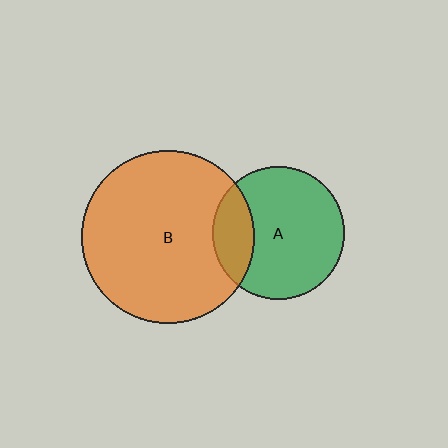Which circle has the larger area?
Circle B (orange).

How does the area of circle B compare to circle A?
Approximately 1.7 times.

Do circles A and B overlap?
Yes.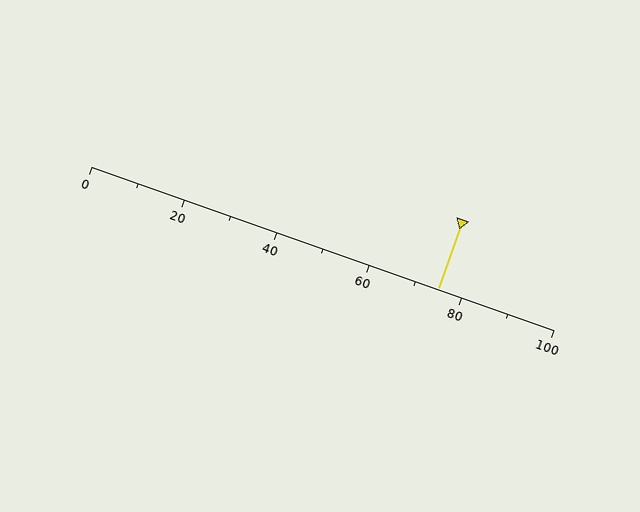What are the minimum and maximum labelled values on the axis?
The axis runs from 0 to 100.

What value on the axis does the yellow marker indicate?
The marker indicates approximately 75.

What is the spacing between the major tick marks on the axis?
The major ticks are spaced 20 apart.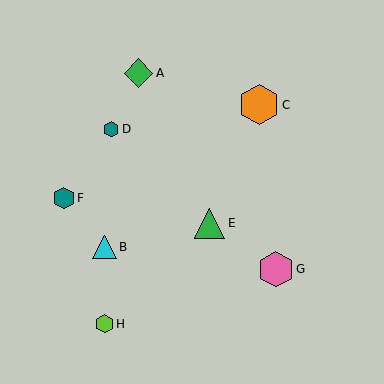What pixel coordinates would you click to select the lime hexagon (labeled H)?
Click at (104, 324) to select the lime hexagon H.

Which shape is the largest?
The orange hexagon (labeled C) is the largest.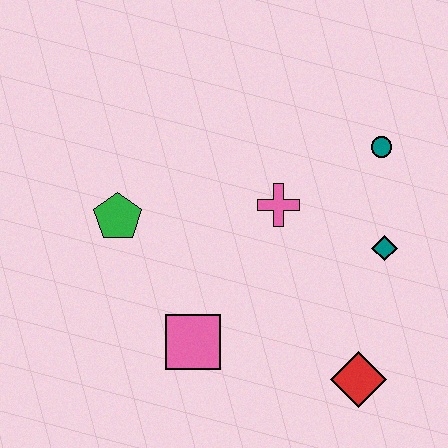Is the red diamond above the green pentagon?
No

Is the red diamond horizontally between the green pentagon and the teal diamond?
Yes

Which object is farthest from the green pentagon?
The red diamond is farthest from the green pentagon.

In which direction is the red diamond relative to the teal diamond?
The red diamond is below the teal diamond.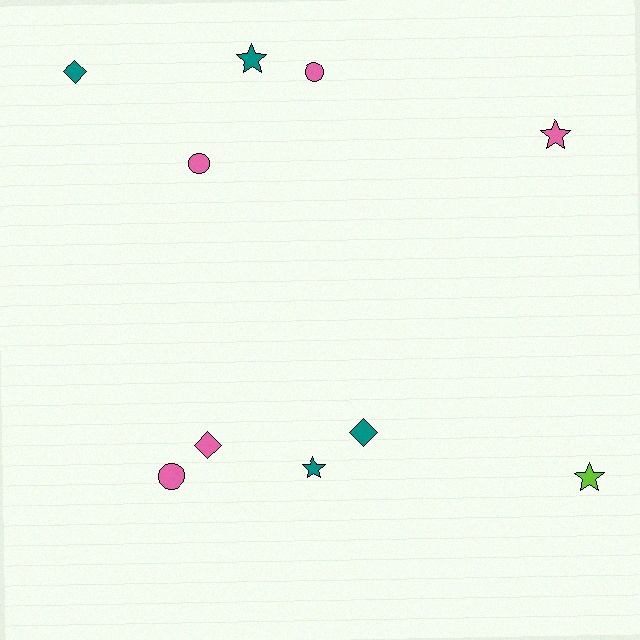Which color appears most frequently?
Pink, with 5 objects.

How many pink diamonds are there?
There is 1 pink diamond.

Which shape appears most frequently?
Star, with 4 objects.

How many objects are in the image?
There are 10 objects.